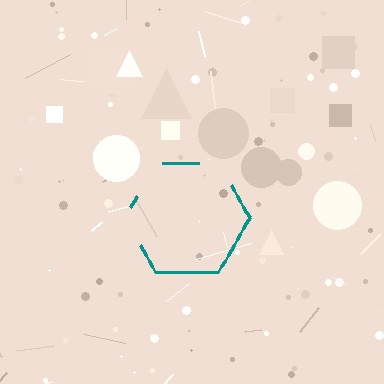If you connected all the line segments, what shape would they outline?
They would outline a hexagon.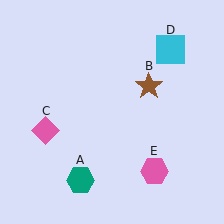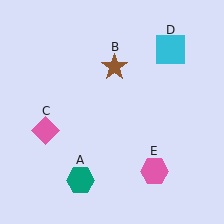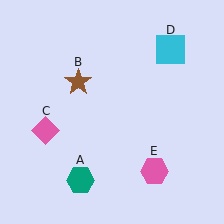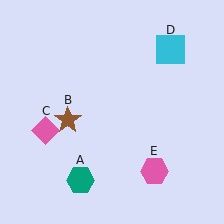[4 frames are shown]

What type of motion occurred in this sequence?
The brown star (object B) rotated counterclockwise around the center of the scene.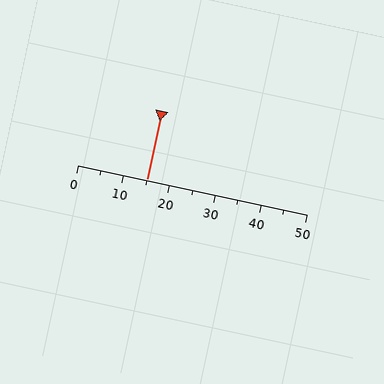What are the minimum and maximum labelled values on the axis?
The axis runs from 0 to 50.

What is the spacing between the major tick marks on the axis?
The major ticks are spaced 10 apart.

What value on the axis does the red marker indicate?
The marker indicates approximately 15.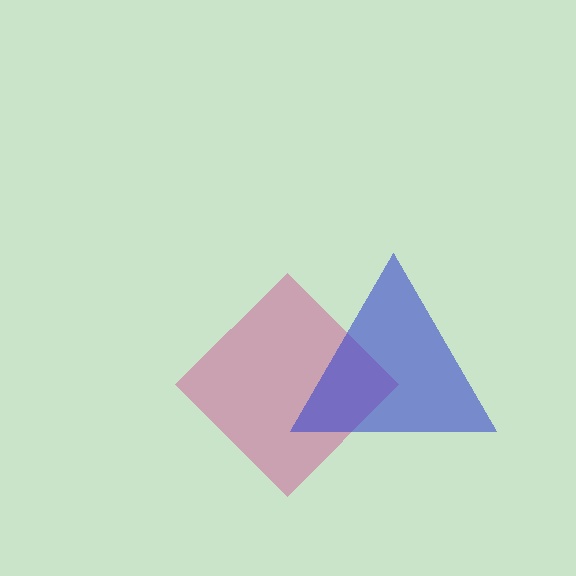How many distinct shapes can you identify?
There are 2 distinct shapes: a magenta diamond, a blue triangle.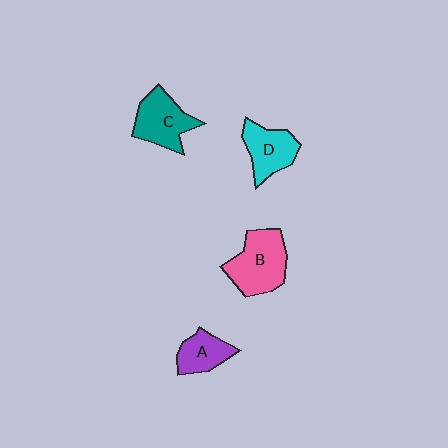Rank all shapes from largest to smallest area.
From largest to smallest: B (pink), C (teal), D (cyan), A (purple).